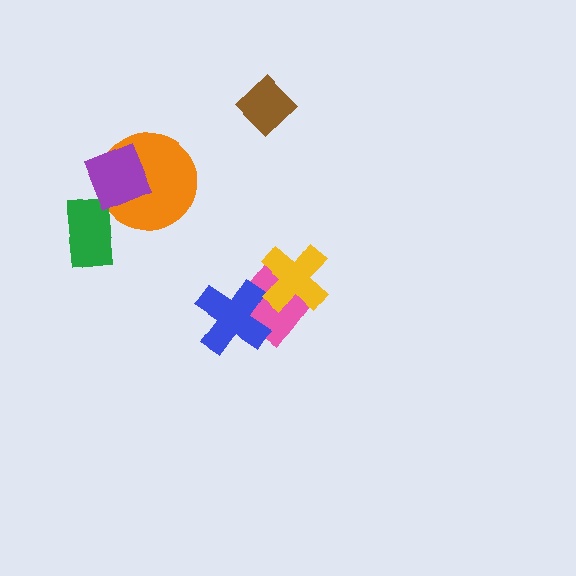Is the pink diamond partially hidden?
Yes, it is partially covered by another shape.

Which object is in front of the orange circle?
The purple square is in front of the orange circle.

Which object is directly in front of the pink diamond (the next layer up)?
The blue cross is directly in front of the pink diamond.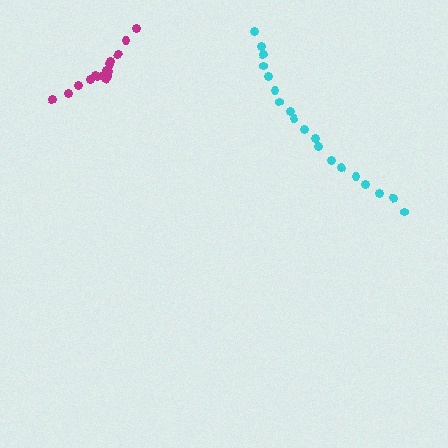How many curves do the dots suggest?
There are 2 distinct paths.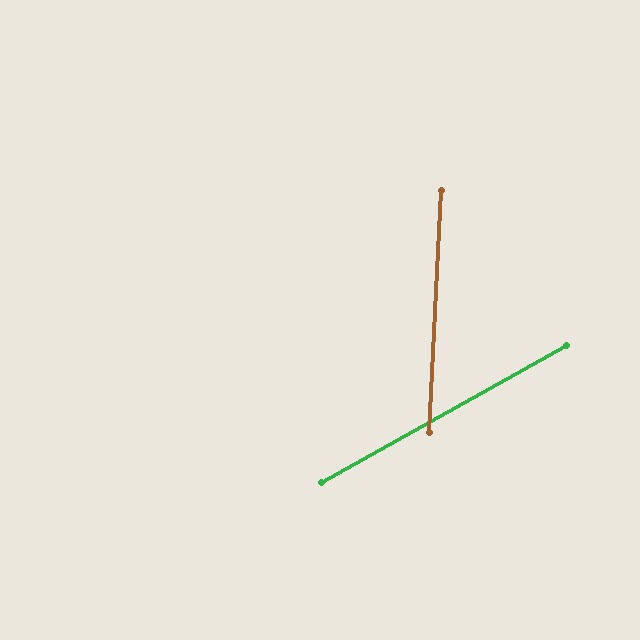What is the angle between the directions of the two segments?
Approximately 58 degrees.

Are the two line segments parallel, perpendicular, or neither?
Neither parallel nor perpendicular — they differ by about 58°.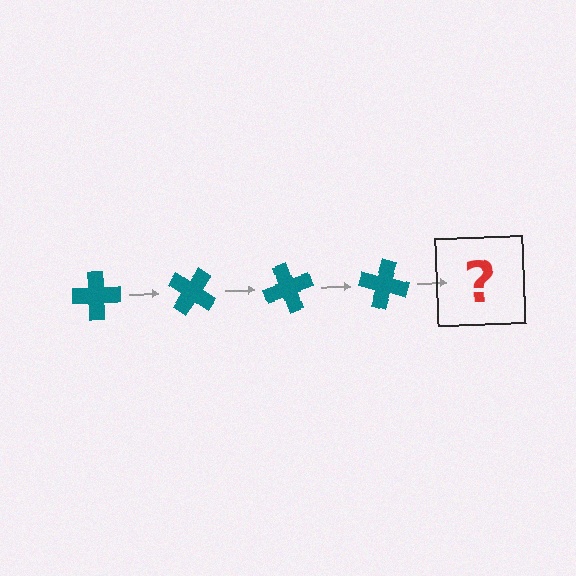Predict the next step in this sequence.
The next step is a teal cross rotated 140 degrees.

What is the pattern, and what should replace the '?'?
The pattern is that the cross rotates 35 degrees each step. The '?' should be a teal cross rotated 140 degrees.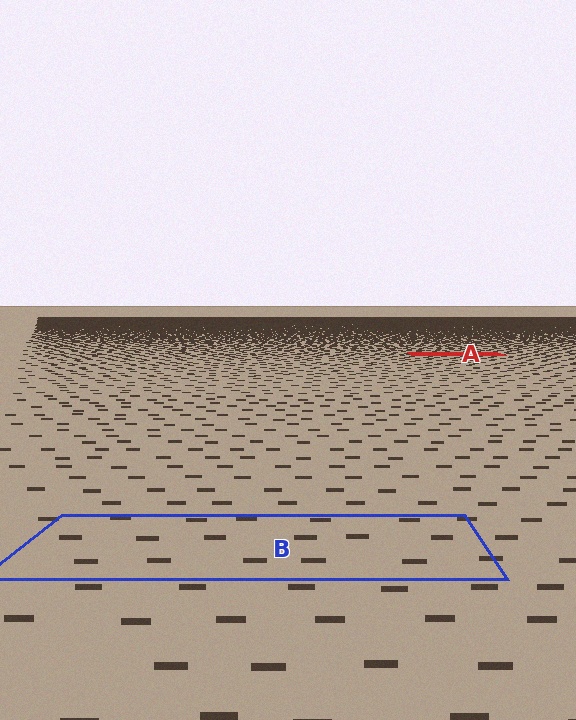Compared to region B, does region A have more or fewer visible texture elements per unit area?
Region A has more texture elements per unit area — they are packed more densely because it is farther away.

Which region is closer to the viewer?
Region B is closer. The texture elements there are larger and more spread out.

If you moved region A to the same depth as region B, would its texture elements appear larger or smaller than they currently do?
They would appear larger. At a closer depth, the same texture elements are projected at a bigger on-screen size.